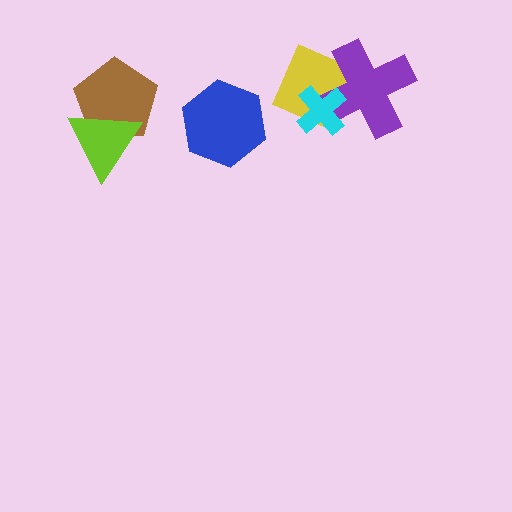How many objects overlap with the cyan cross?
2 objects overlap with the cyan cross.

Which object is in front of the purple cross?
The cyan cross is in front of the purple cross.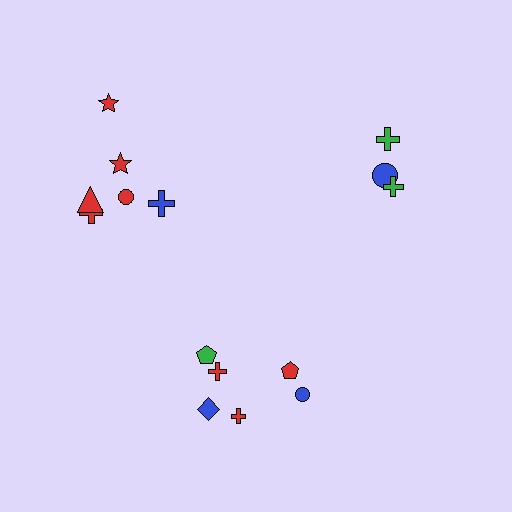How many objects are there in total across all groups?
There are 15 objects.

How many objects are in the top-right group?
There are 3 objects.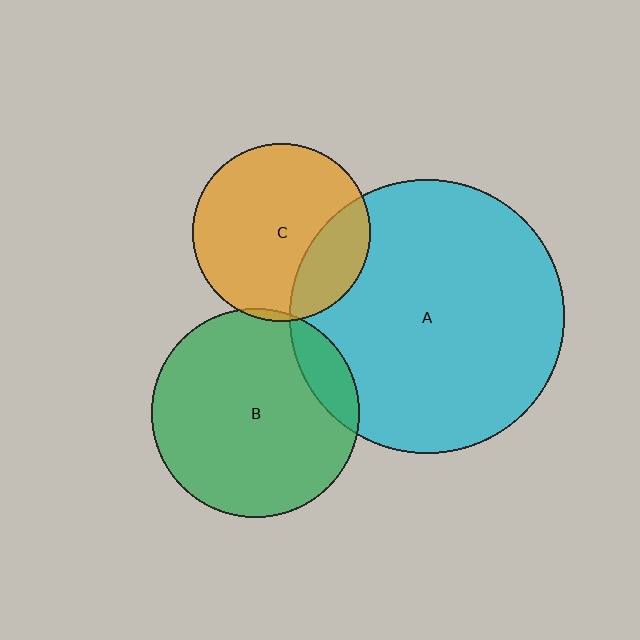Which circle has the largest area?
Circle A (cyan).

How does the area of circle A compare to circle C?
Approximately 2.4 times.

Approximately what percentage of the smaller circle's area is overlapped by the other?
Approximately 10%.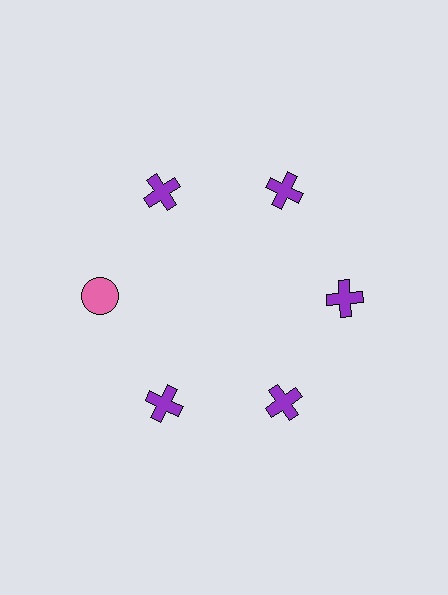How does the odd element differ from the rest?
It differs in both color (pink instead of purple) and shape (circle instead of cross).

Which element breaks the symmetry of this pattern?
The pink circle at roughly the 9 o'clock position breaks the symmetry. All other shapes are purple crosses.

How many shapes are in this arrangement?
There are 6 shapes arranged in a ring pattern.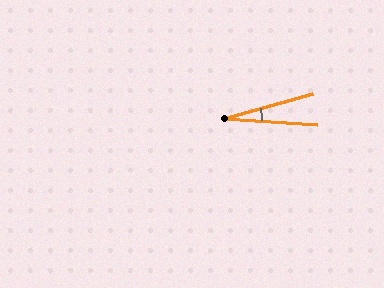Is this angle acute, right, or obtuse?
It is acute.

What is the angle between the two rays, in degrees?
Approximately 19 degrees.